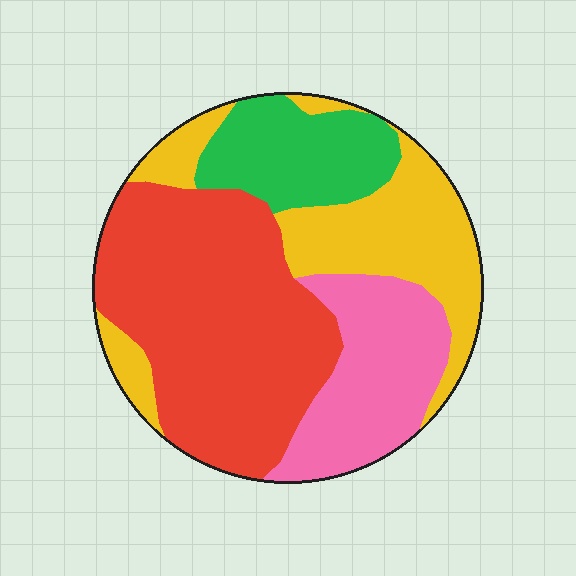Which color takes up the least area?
Green, at roughly 15%.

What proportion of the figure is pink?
Pink takes up about one fifth (1/5) of the figure.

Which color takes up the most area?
Red, at roughly 40%.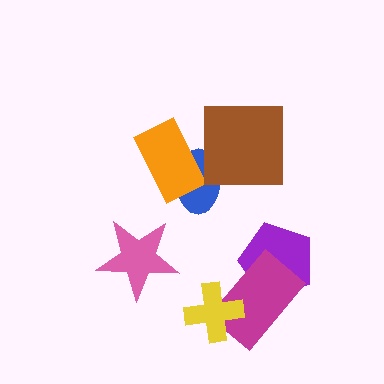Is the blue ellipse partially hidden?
Yes, it is partially covered by another shape.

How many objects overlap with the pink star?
0 objects overlap with the pink star.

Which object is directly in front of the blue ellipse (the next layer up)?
The orange rectangle is directly in front of the blue ellipse.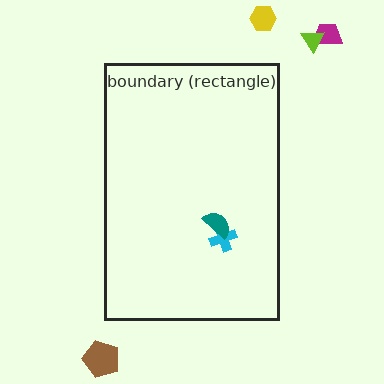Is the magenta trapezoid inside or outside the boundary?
Outside.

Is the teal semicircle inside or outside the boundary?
Inside.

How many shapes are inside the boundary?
2 inside, 4 outside.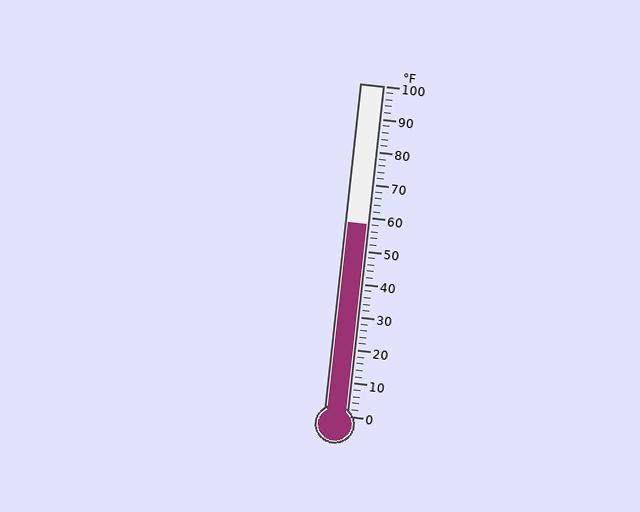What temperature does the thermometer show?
The thermometer shows approximately 58°F.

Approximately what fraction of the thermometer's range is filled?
The thermometer is filled to approximately 60% of its range.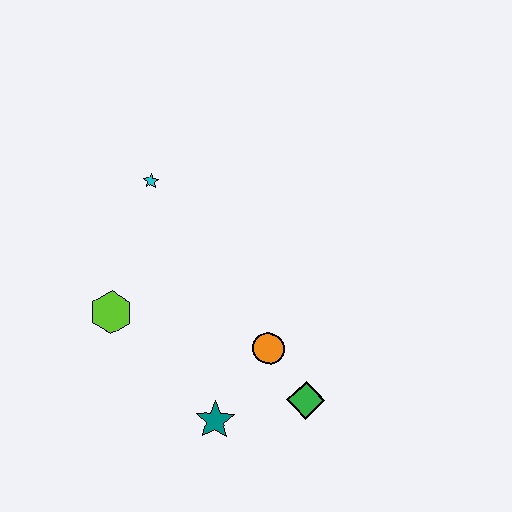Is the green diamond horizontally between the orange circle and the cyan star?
No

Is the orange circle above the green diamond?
Yes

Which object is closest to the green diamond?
The orange circle is closest to the green diamond.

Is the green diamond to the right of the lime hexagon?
Yes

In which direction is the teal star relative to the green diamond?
The teal star is to the left of the green diamond.